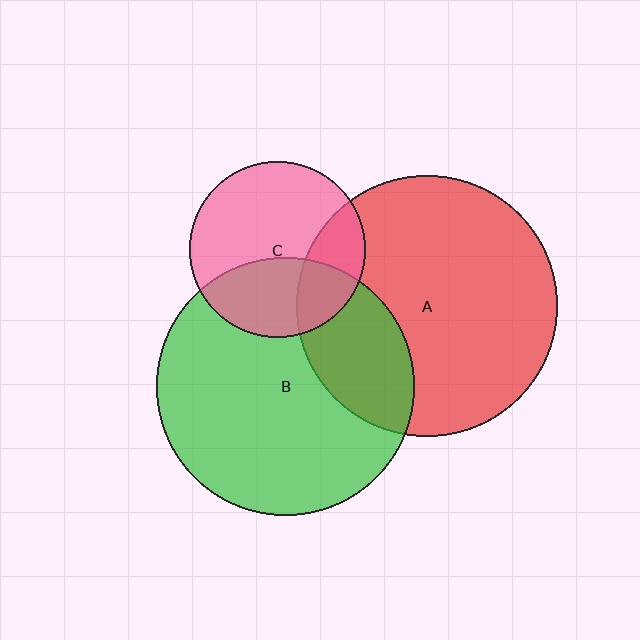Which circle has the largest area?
Circle A (red).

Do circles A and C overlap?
Yes.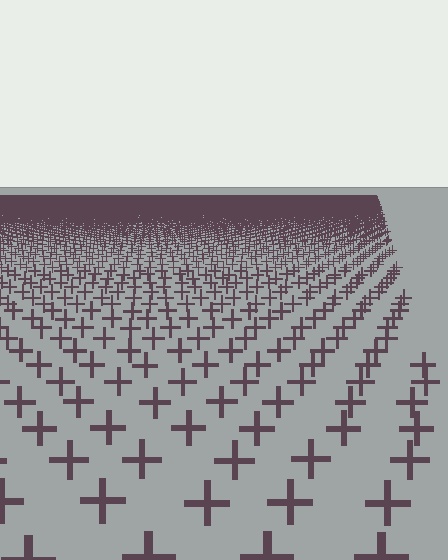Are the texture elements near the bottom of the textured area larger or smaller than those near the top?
Larger. Near the bottom, elements are closer to the viewer and appear at a bigger on-screen size.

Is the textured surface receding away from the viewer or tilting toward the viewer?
The surface is receding away from the viewer. Texture elements get smaller and denser toward the top.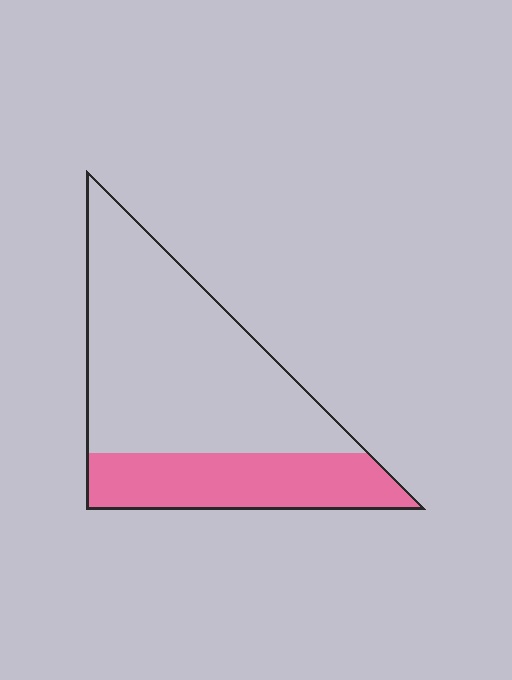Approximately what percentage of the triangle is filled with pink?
Approximately 30%.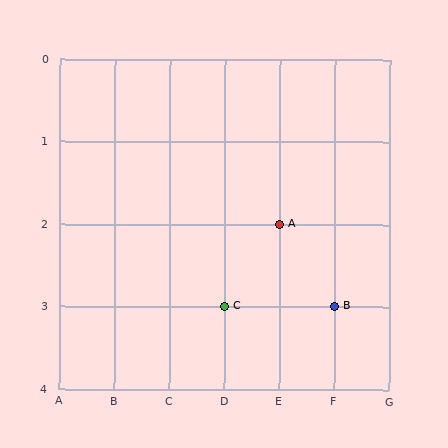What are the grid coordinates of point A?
Point A is at grid coordinates (E, 2).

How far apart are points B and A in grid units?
Points B and A are 1 column and 1 row apart (about 1.4 grid units diagonally).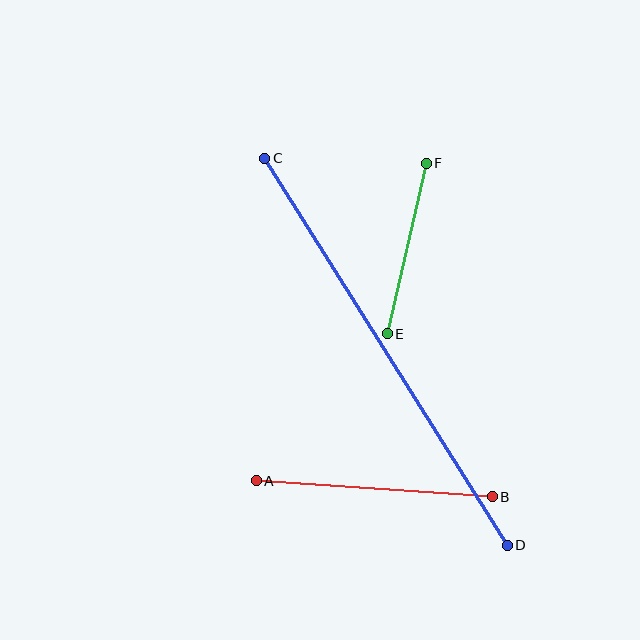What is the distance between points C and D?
The distance is approximately 457 pixels.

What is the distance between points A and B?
The distance is approximately 237 pixels.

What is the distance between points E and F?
The distance is approximately 175 pixels.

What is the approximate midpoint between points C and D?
The midpoint is at approximately (386, 352) pixels.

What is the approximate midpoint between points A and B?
The midpoint is at approximately (374, 489) pixels.